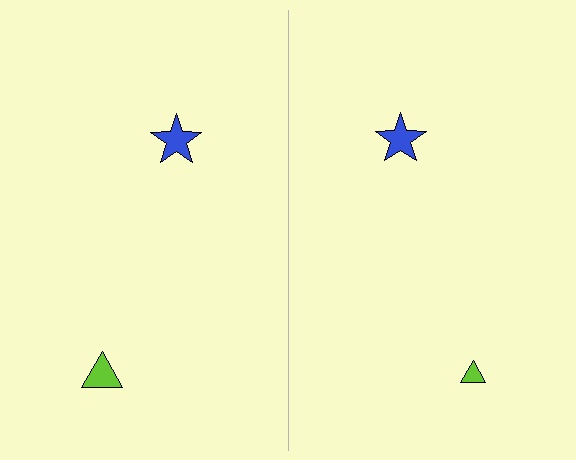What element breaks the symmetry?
The lime triangle on the right side has a different size than its mirror counterpart.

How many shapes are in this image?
There are 4 shapes in this image.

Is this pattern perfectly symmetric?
No, the pattern is not perfectly symmetric. The lime triangle on the right side has a different size than its mirror counterpart.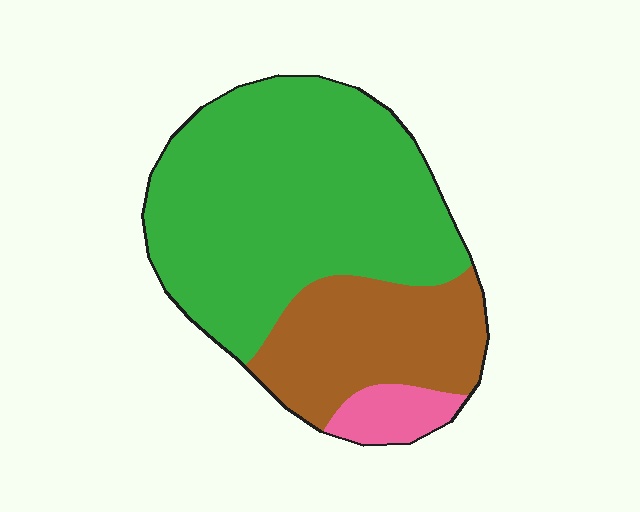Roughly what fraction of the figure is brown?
Brown takes up between a sixth and a third of the figure.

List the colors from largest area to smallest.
From largest to smallest: green, brown, pink.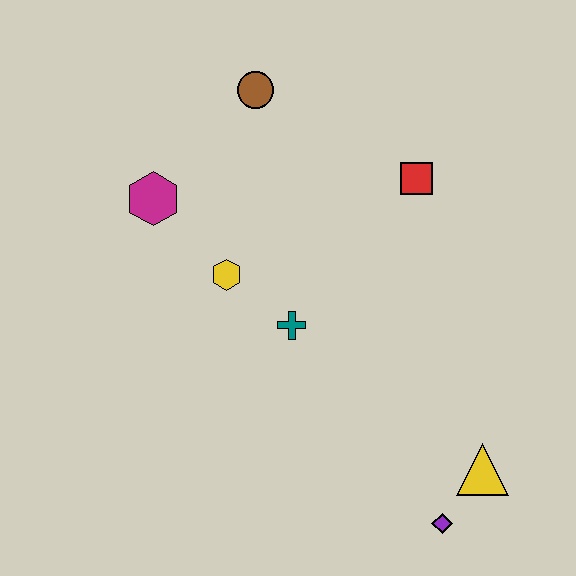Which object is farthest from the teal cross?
The purple diamond is farthest from the teal cross.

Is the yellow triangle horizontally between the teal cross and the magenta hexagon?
No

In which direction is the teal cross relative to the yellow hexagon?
The teal cross is to the right of the yellow hexagon.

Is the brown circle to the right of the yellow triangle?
No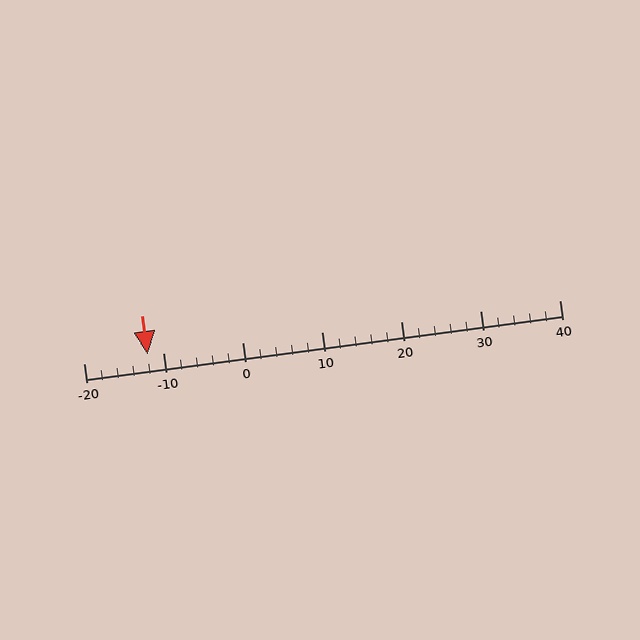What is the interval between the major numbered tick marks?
The major tick marks are spaced 10 units apart.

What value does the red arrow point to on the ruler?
The red arrow points to approximately -12.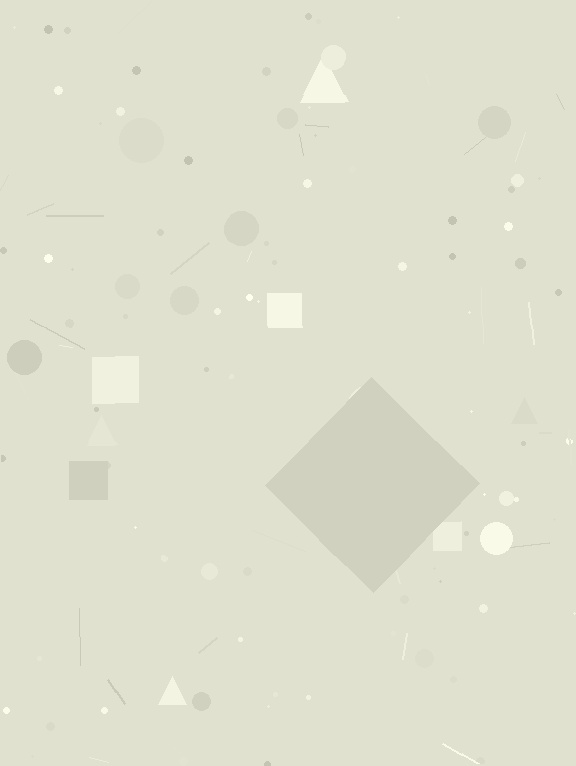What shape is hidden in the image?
A diamond is hidden in the image.